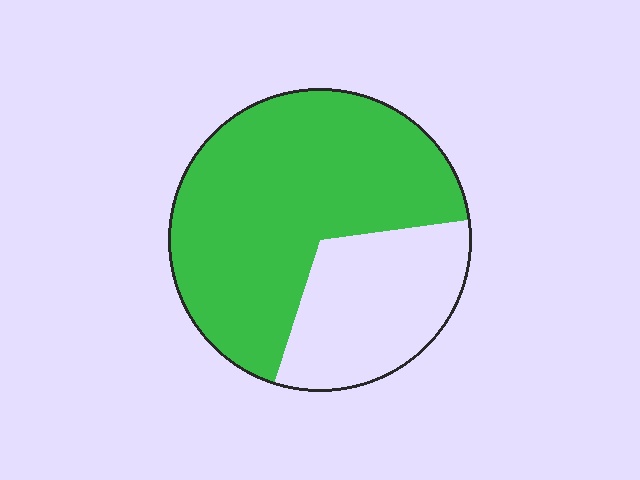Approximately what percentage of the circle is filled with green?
Approximately 70%.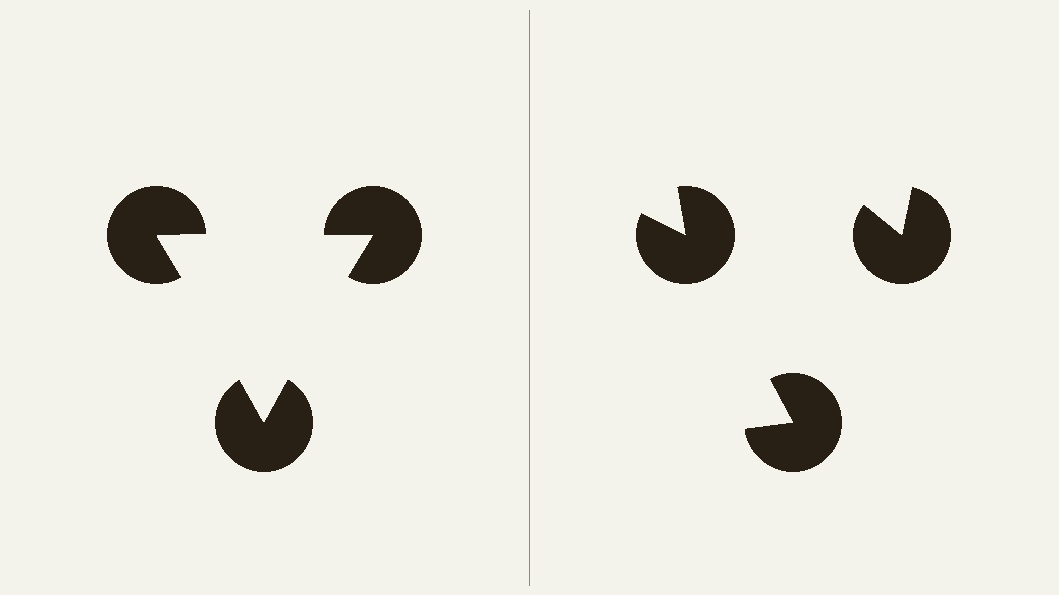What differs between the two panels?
The pac-man discs are positioned identically on both sides; only the wedge orientations differ. On the left they align to a triangle; on the right they are misaligned.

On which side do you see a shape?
An illusory triangle appears on the left side. On the right side the wedge cuts are rotated, so no coherent shape forms.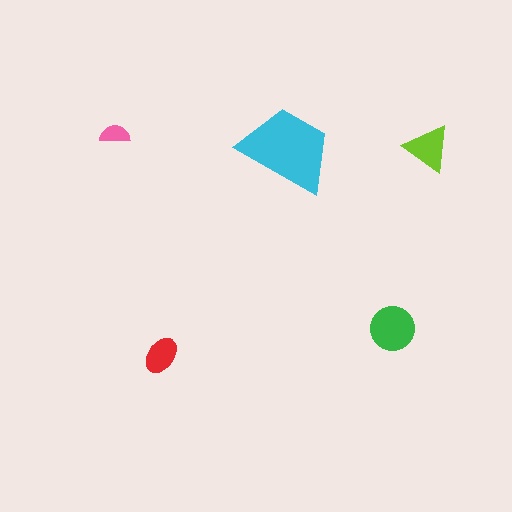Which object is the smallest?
The pink semicircle.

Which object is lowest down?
The red ellipse is bottommost.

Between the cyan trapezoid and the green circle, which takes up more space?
The cyan trapezoid.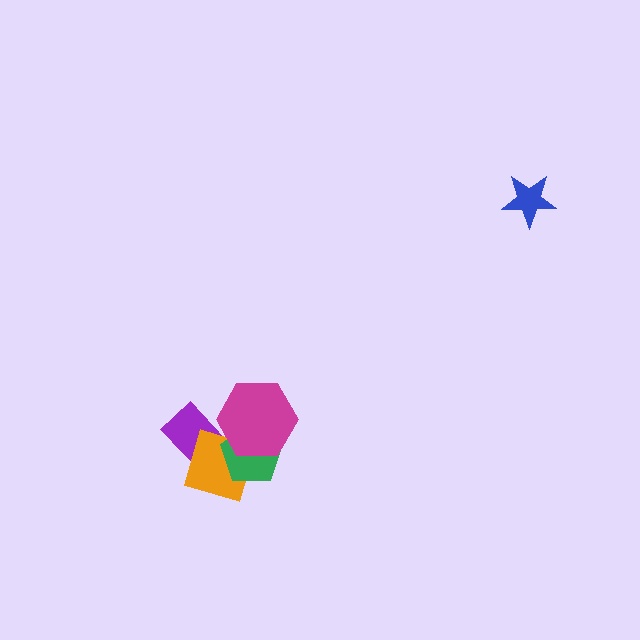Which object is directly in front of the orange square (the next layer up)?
The green pentagon is directly in front of the orange square.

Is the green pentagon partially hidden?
Yes, it is partially covered by another shape.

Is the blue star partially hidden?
No, no other shape covers it.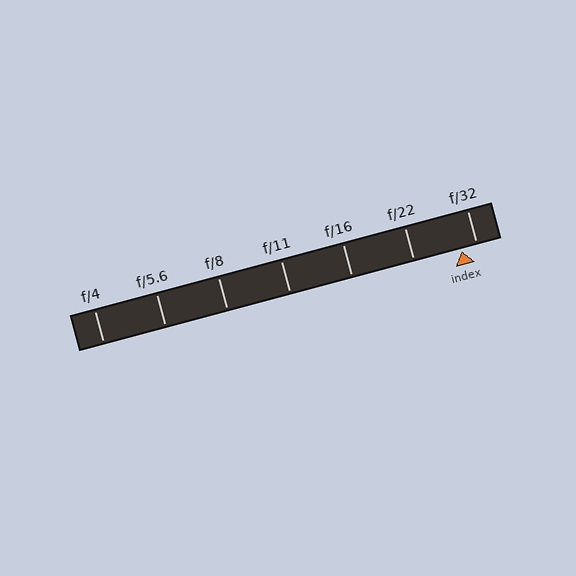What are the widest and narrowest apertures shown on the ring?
The widest aperture shown is f/4 and the narrowest is f/32.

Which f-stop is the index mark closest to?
The index mark is closest to f/32.